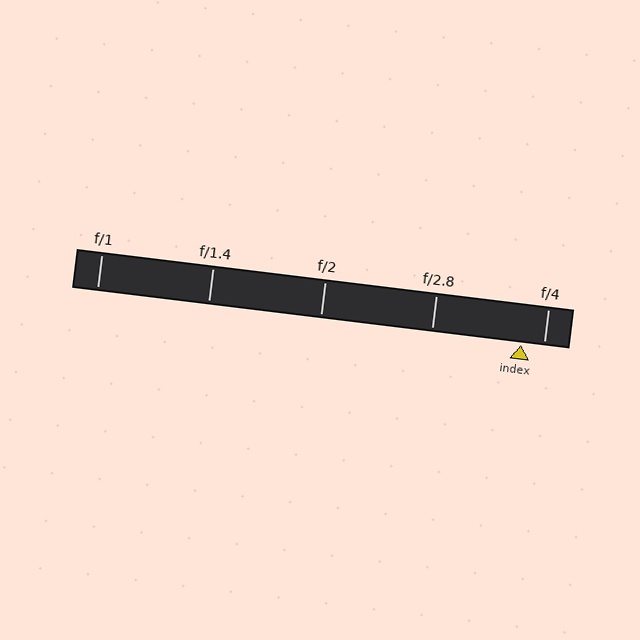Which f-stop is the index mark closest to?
The index mark is closest to f/4.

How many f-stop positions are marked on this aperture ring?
There are 5 f-stop positions marked.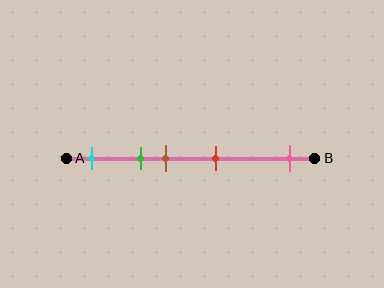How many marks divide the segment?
There are 5 marks dividing the segment.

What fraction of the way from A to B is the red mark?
The red mark is approximately 60% (0.6) of the way from A to B.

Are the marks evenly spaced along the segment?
No, the marks are not evenly spaced.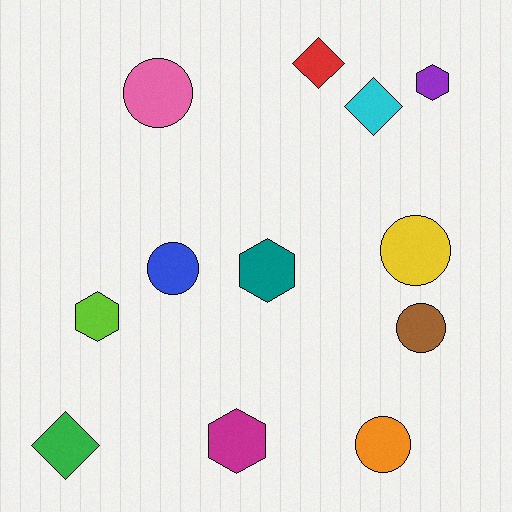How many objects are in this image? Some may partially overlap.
There are 12 objects.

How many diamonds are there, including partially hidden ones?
There are 3 diamonds.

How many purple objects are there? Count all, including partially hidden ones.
There is 1 purple object.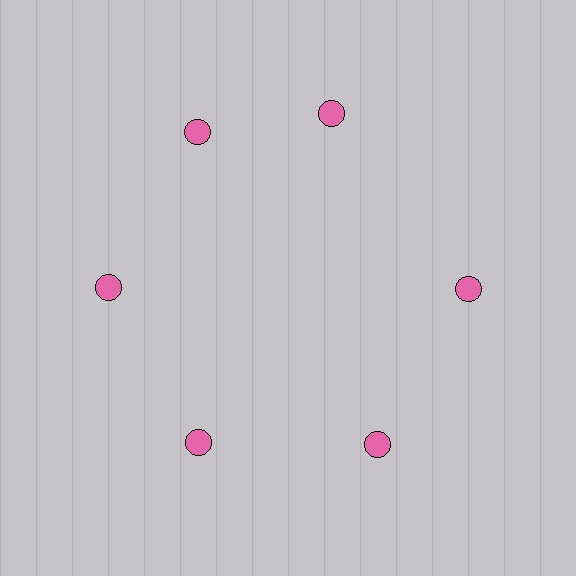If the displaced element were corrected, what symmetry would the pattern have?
It would have 6-fold rotational symmetry — the pattern would map onto itself every 60 degrees.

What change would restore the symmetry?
The symmetry would be restored by rotating it back into even spacing with its neighbors so that all 6 circles sit at equal angles and equal distance from the center.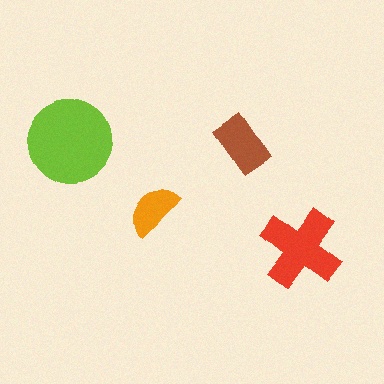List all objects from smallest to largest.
The orange semicircle, the brown rectangle, the red cross, the lime circle.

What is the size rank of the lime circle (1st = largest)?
1st.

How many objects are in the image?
There are 4 objects in the image.